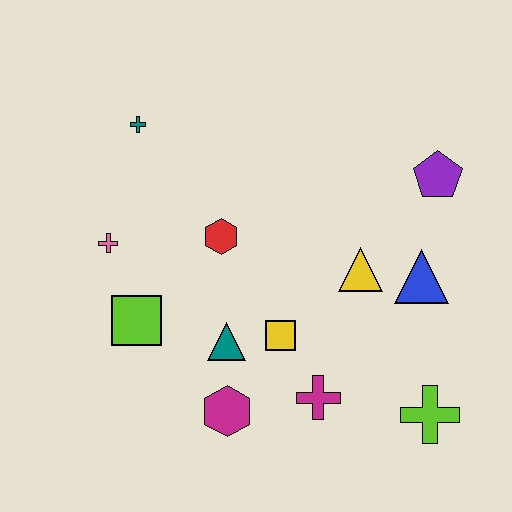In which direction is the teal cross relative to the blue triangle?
The teal cross is to the left of the blue triangle.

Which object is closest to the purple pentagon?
The blue triangle is closest to the purple pentagon.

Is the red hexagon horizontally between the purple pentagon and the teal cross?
Yes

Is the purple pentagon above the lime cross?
Yes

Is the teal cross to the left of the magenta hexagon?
Yes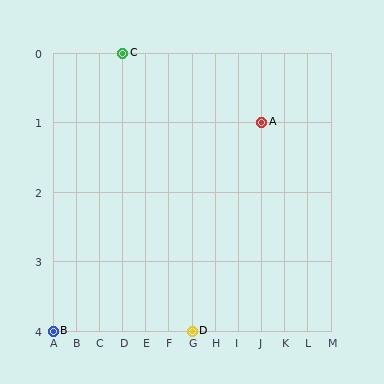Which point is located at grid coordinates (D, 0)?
Point C is at (D, 0).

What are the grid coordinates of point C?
Point C is at grid coordinates (D, 0).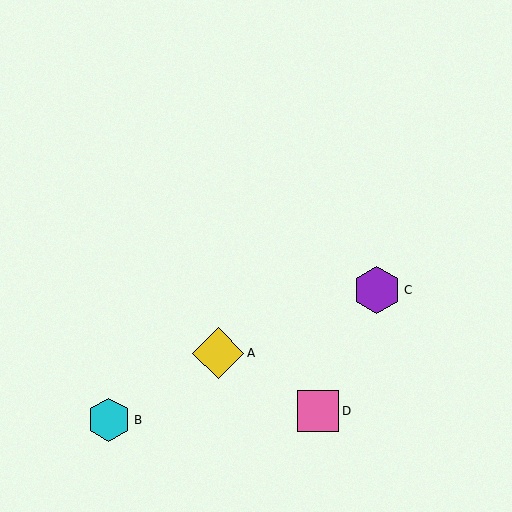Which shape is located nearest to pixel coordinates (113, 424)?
The cyan hexagon (labeled B) at (109, 420) is nearest to that location.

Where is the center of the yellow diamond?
The center of the yellow diamond is at (218, 353).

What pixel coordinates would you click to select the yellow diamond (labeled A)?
Click at (218, 353) to select the yellow diamond A.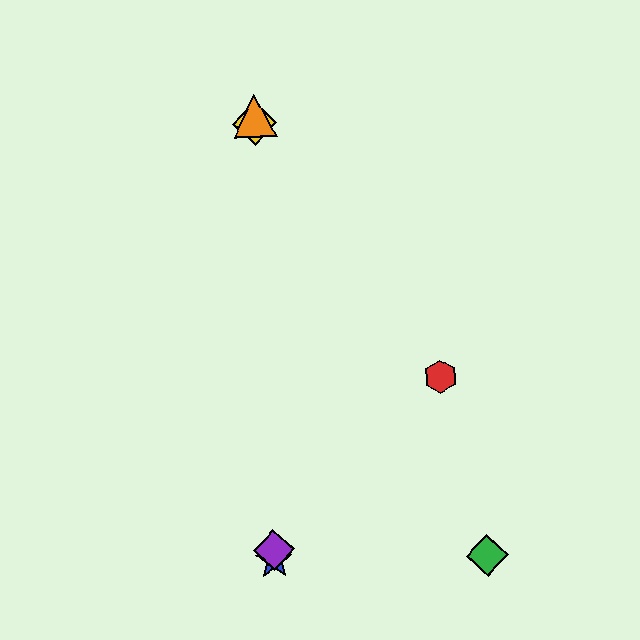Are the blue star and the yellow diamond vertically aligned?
Yes, both are at x≈274.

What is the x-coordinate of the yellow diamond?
The yellow diamond is at x≈255.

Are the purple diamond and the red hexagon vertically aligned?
No, the purple diamond is at x≈274 and the red hexagon is at x≈440.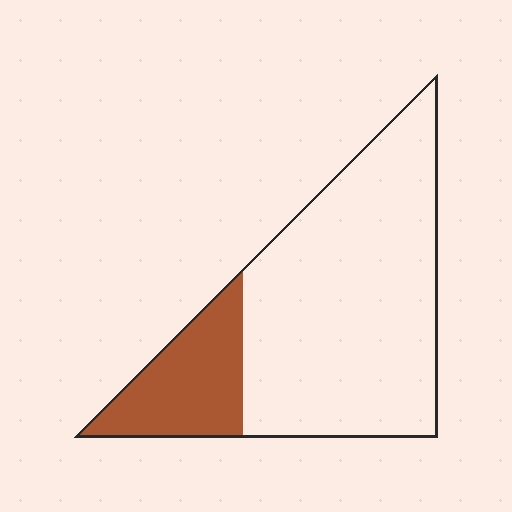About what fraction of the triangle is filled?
About one fifth (1/5).